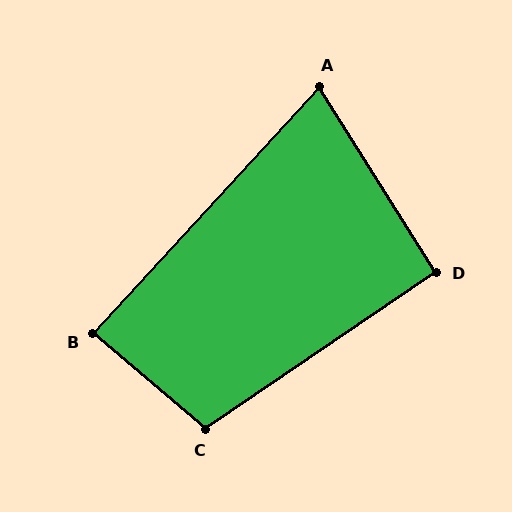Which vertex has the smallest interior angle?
A, at approximately 75 degrees.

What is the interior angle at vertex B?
Approximately 88 degrees (approximately right).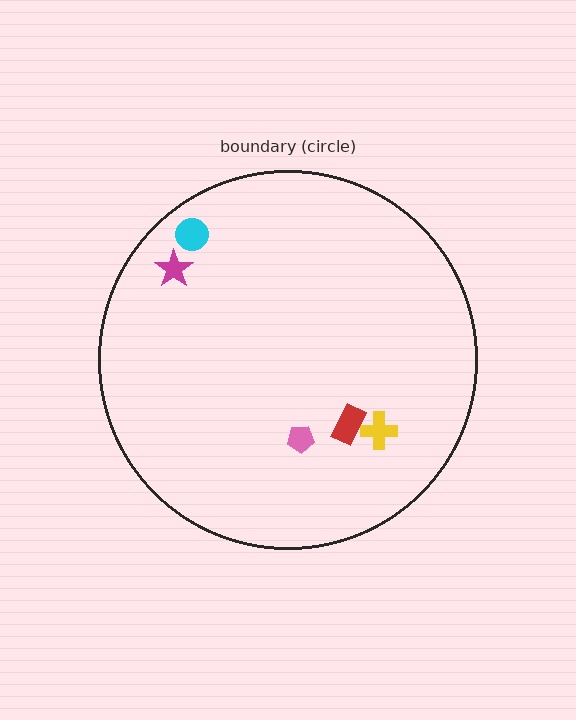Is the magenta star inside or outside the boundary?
Inside.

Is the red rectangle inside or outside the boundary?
Inside.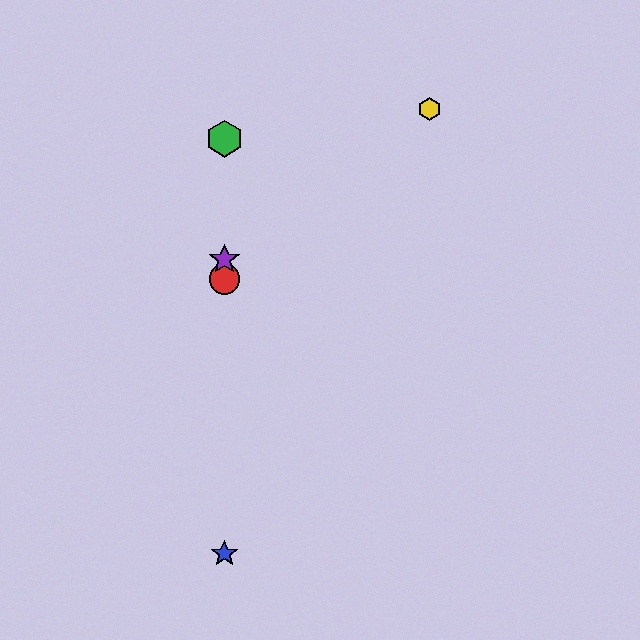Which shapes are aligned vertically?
The red circle, the blue star, the green hexagon, the purple star are aligned vertically.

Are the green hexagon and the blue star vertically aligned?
Yes, both are at x≈224.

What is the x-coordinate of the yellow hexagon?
The yellow hexagon is at x≈430.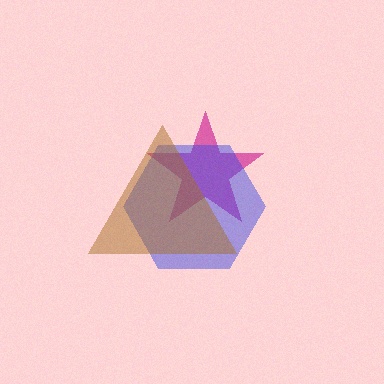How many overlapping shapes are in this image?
There are 3 overlapping shapes in the image.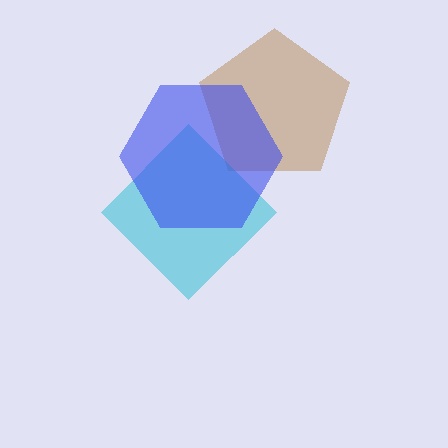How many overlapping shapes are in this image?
There are 3 overlapping shapes in the image.